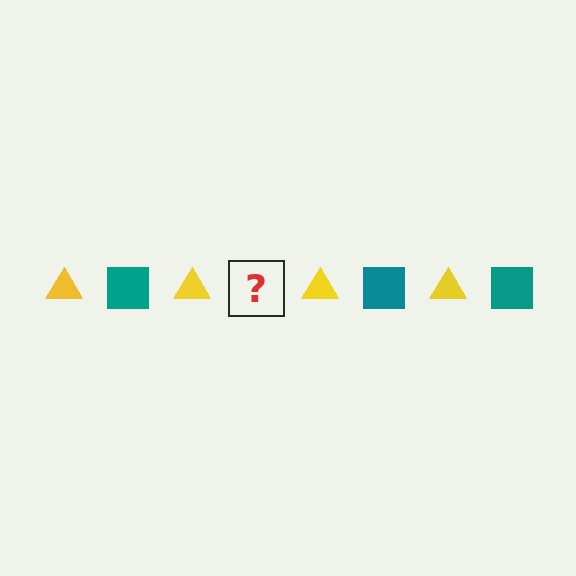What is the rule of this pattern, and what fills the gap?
The rule is that the pattern alternates between yellow triangle and teal square. The gap should be filled with a teal square.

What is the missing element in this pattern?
The missing element is a teal square.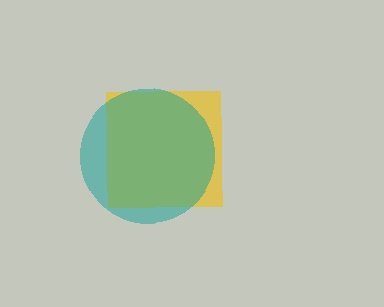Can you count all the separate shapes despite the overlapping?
Yes, there are 2 separate shapes.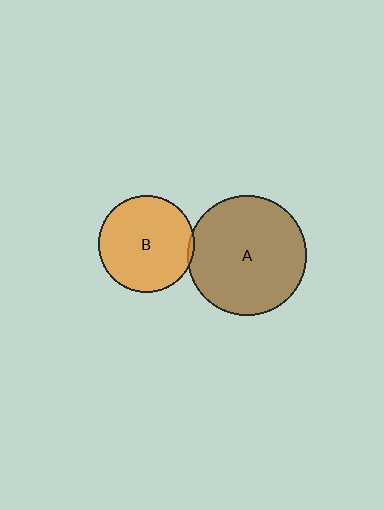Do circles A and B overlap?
Yes.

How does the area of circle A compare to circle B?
Approximately 1.5 times.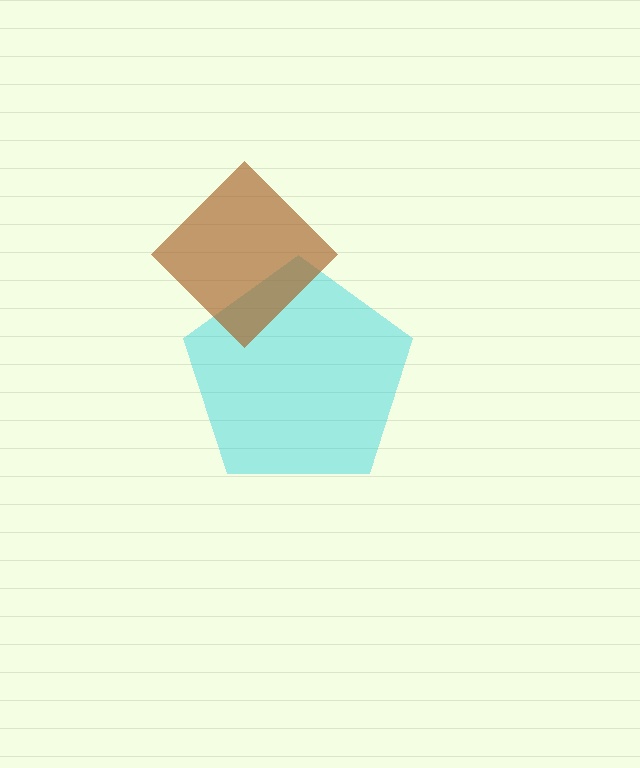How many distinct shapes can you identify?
There are 2 distinct shapes: a cyan pentagon, a brown diamond.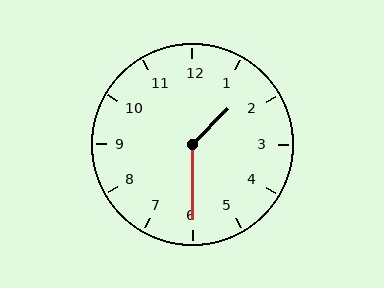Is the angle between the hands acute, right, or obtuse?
It is obtuse.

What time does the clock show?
1:30.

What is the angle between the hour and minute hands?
Approximately 135 degrees.